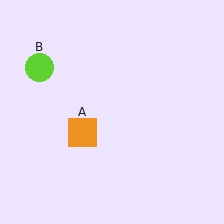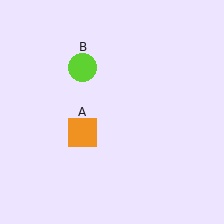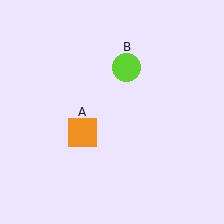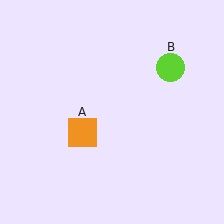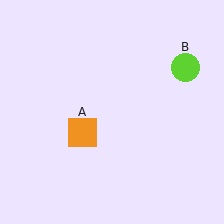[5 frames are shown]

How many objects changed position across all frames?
1 object changed position: lime circle (object B).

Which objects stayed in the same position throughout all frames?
Orange square (object A) remained stationary.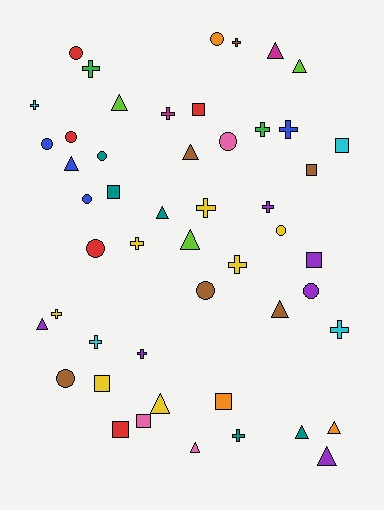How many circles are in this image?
There are 12 circles.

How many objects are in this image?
There are 50 objects.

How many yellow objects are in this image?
There are 7 yellow objects.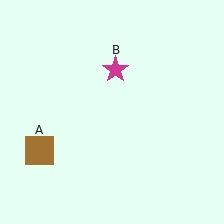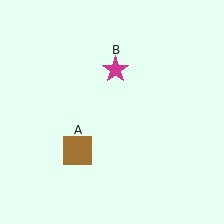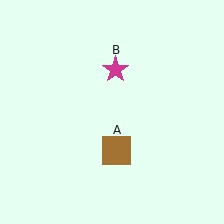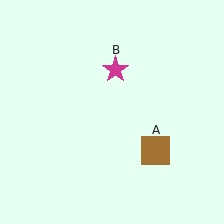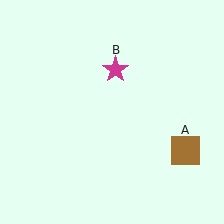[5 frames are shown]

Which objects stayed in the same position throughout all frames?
Magenta star (object B) remained stationary.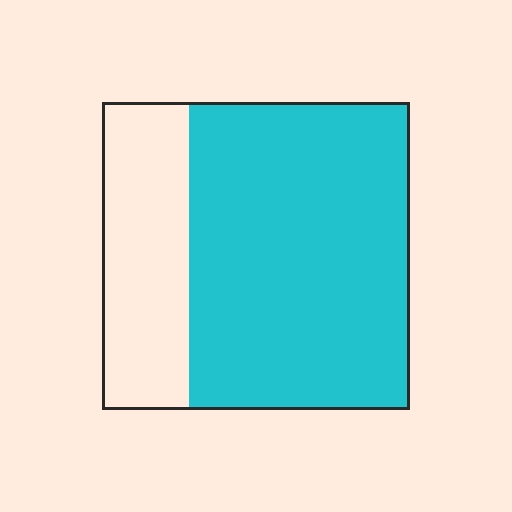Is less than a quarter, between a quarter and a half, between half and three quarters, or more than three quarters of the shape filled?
Between half and three quarters.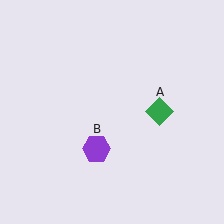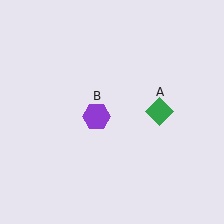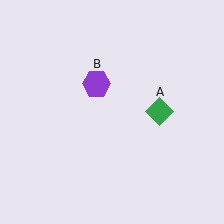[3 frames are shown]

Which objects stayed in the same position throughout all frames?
Green diamond (object A) remained stationary.